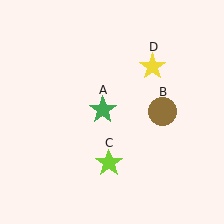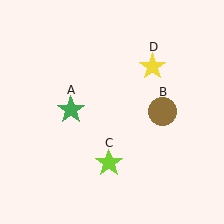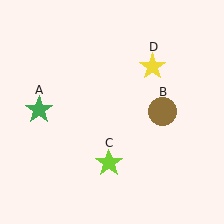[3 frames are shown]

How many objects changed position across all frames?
1 object changed position: green star (object A).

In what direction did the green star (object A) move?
The green star (object A) moved left.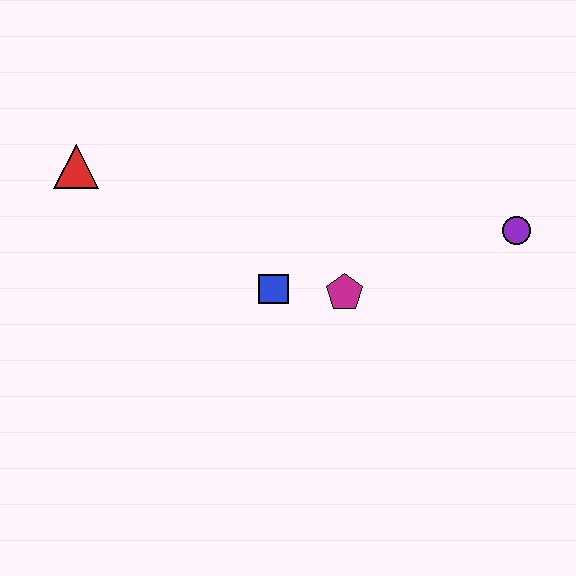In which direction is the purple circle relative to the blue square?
The purple circle is to the right of the blue square.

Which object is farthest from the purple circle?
The red triangle is farthest from the purple circle.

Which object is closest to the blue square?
The magenta pentagon is closest to the blue square.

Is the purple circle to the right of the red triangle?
Yes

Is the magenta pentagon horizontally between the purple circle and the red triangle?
Yes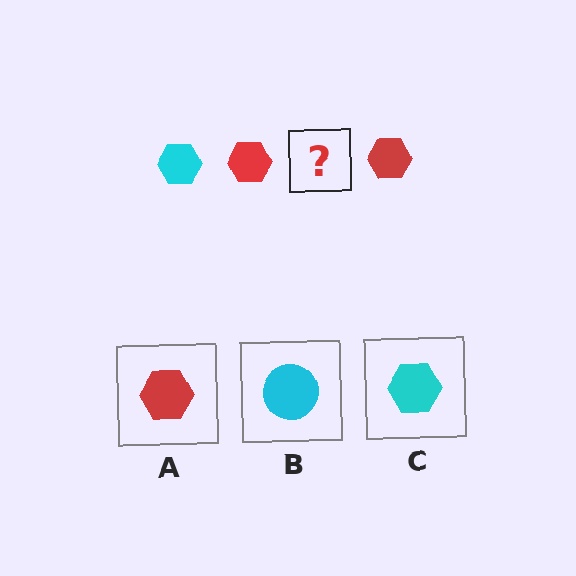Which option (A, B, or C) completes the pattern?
C.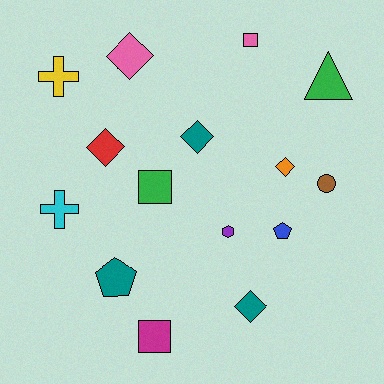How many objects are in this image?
There are 15 objects.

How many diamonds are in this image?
There are 5 diamonds.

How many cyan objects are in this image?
There is 1 cyan object.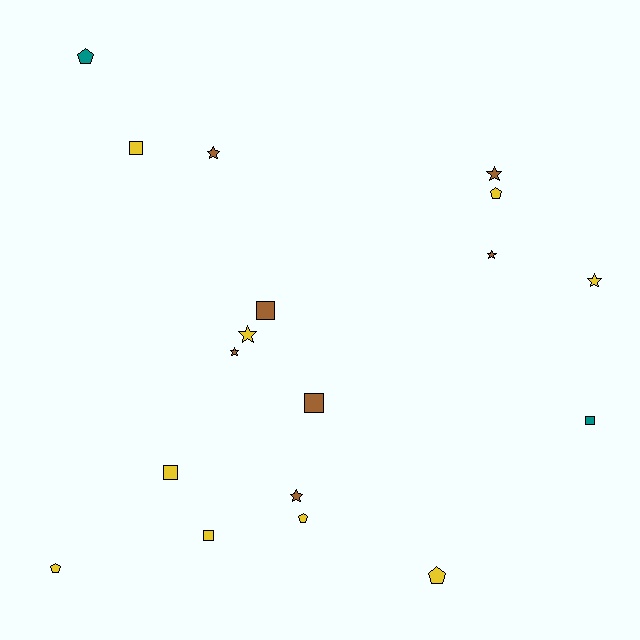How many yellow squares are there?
There are 3 yellow squares.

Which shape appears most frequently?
Star, with 7 objects.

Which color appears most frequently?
Yellow, with 9 objects.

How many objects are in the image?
There are 18 objects.